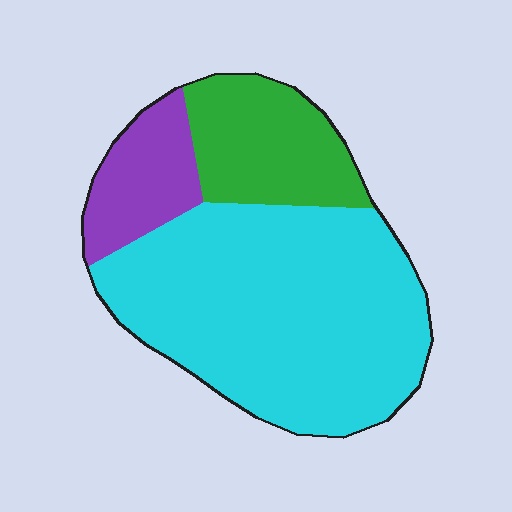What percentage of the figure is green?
Green covers 21% of the figure.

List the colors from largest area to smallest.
From largest to smallest: cyan, green, purple.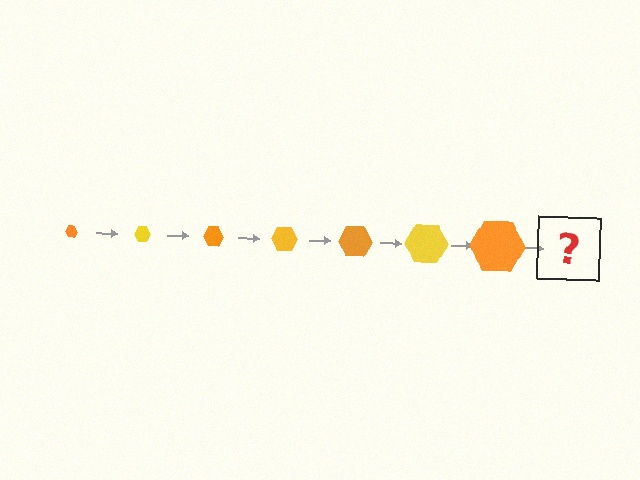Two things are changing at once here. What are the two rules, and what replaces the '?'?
The two rules are that the hexagon grows larger each step and the color cycles through orange and yellow. The '?' should be a yellow hexagon, larger than the previous one.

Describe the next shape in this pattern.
It should be a yellow hexagon, larger than the previous one.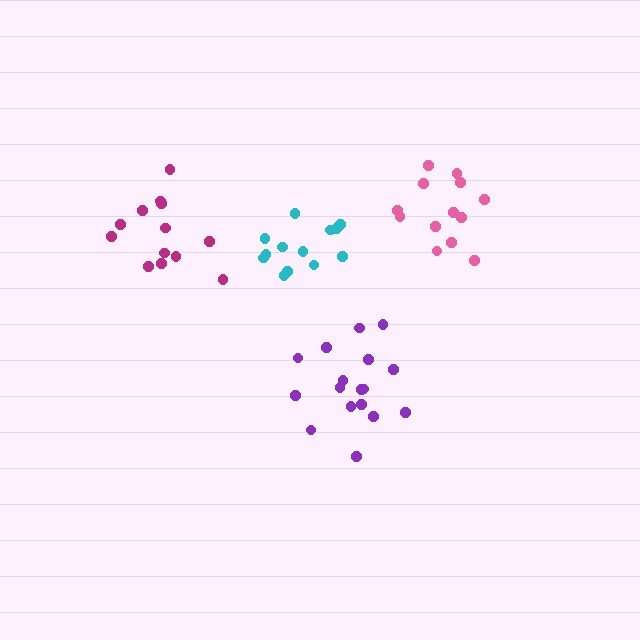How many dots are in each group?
Group 1: 17 dots, Group 2: 13 dots, Group 3: 13 dots, Group 4: 13 dots (56 total).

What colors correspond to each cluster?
The clusters are colored: purple, cyan, pink, magenta.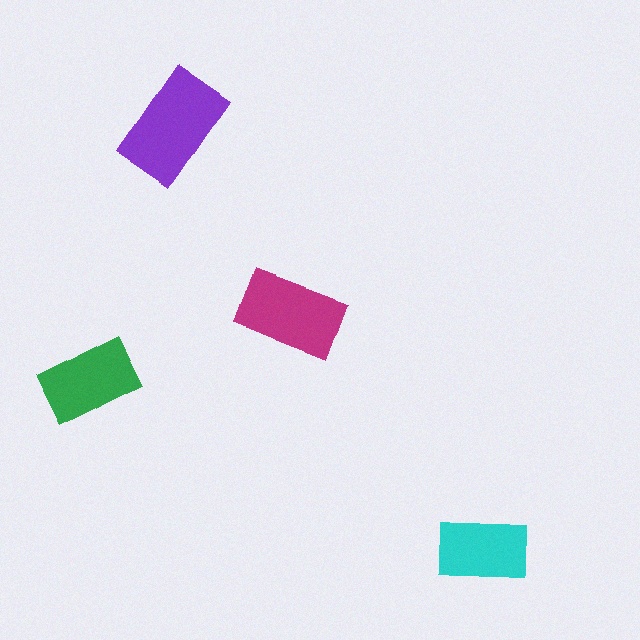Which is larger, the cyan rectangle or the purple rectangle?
The purple one.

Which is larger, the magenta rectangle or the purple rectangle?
The purple one.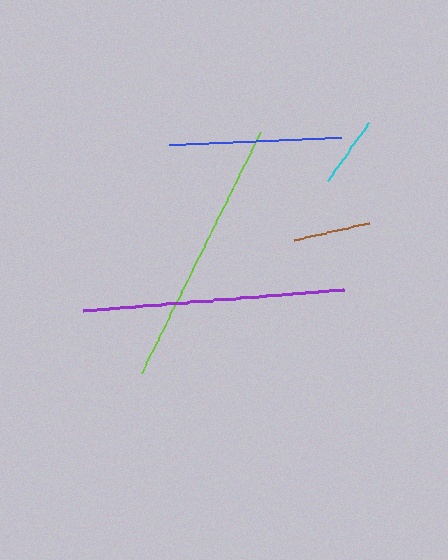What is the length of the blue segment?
The blue segment is approximately 172 pixels long.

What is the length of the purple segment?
The purple segment is approximately 261 pixels long.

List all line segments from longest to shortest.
From longest to shortest: lime, purple, blue, brown, cyan.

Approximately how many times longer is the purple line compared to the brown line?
The purple line is approximately 3.4 times the length of the brown line.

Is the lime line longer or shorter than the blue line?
The lime line is longer than the blue line.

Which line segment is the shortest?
The cyan line is the shortest at approximately 73 pixels.